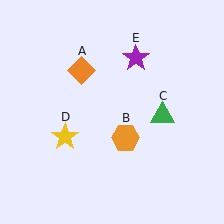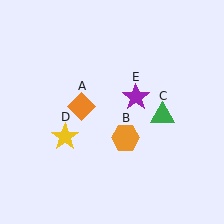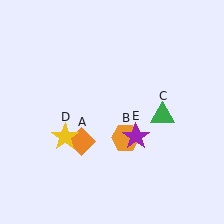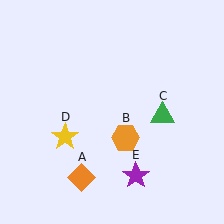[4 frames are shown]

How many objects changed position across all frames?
2 objects changed position: orange diamond (object A), purple star (object E).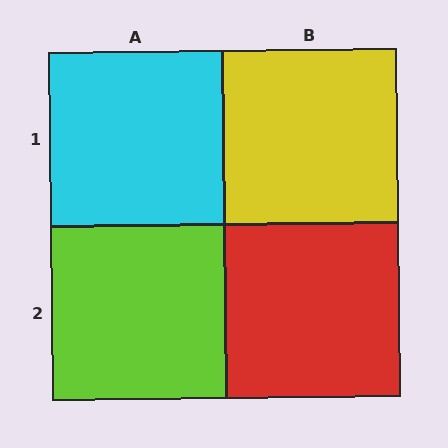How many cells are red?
1 cell is red.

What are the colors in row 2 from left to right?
Lime, red.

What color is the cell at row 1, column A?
Cyan.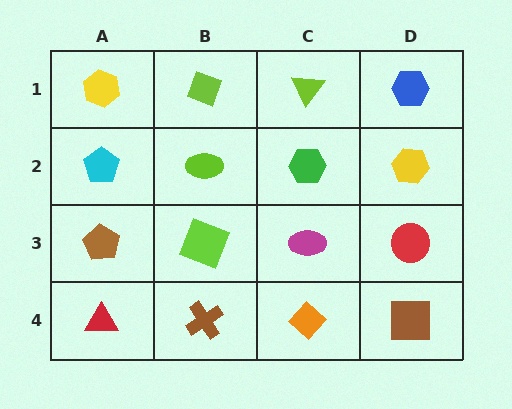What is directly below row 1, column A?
A cyan pentagon.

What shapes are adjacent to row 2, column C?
A lime triangle (row 1, column C), a magenta ellipse (row 3, column C), a lime ellipse (row 2, column B), a yellow hexagon (row 2, column D).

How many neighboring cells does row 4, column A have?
2.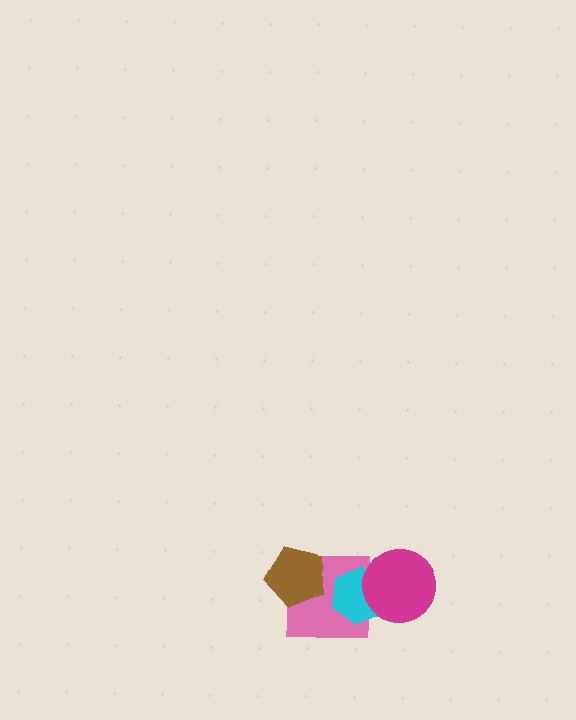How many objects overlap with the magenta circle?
1 object overlaps with the magenta circle.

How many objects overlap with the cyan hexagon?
2 objects overlap with the cyan hexagon.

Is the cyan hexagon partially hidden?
Yes, it is partially covered by another shape.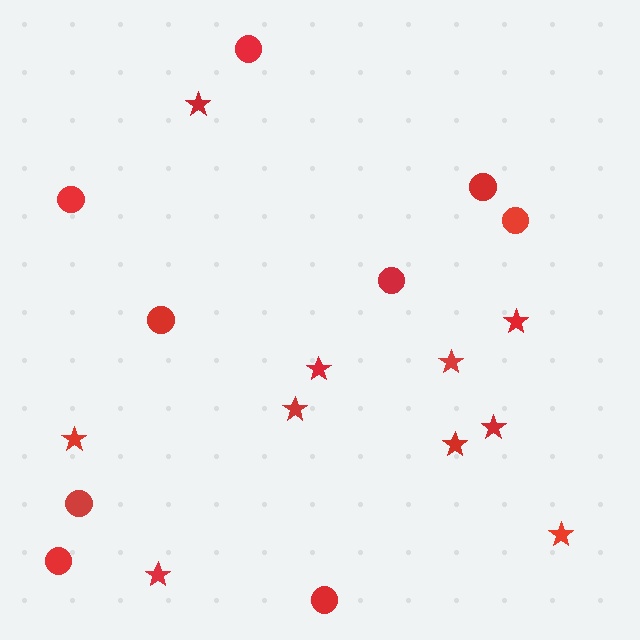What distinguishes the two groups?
There are 2 groups: one group of stars (10) and one group of circles (9).